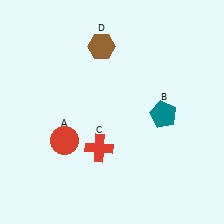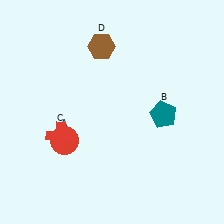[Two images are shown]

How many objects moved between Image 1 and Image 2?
1 object moved between the two images.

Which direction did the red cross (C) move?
The red cross (C) moved left.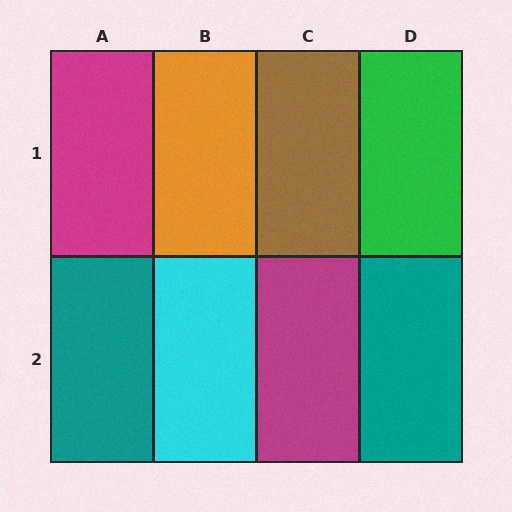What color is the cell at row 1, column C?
Brown.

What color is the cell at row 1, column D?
Green.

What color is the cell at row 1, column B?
Orange.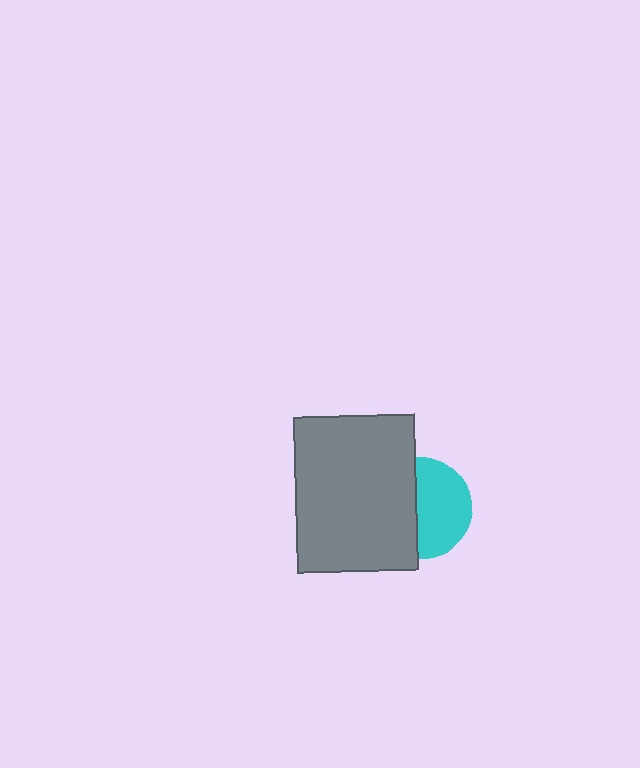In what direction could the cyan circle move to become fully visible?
The cyan circle could move right. That would shift it out from behind the gray rectangle entirely.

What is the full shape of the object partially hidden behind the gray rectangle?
The partially hidden object is a cyan circle.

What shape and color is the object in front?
The object in front is a gray rectangle.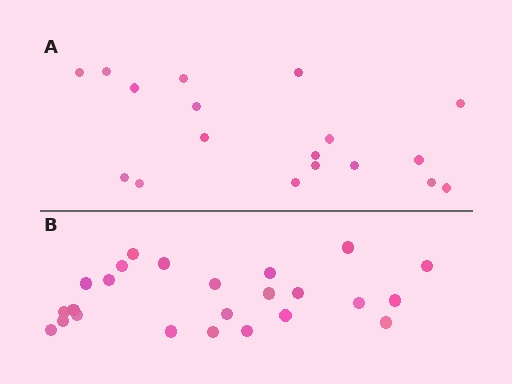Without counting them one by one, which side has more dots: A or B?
Region B (the bottom region) has more dots.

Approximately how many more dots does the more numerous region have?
Region B has about 6 more dots than region A.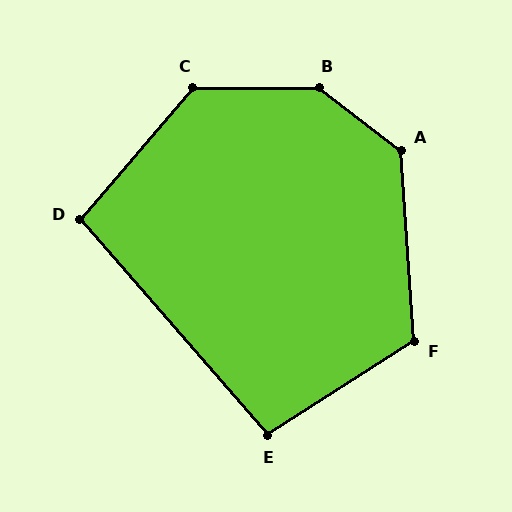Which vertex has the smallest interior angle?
E, at approximately 98 degrees.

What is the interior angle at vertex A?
Approximately 131 degrees (obtuse).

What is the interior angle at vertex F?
Approximately 119 degrees (obtuse).